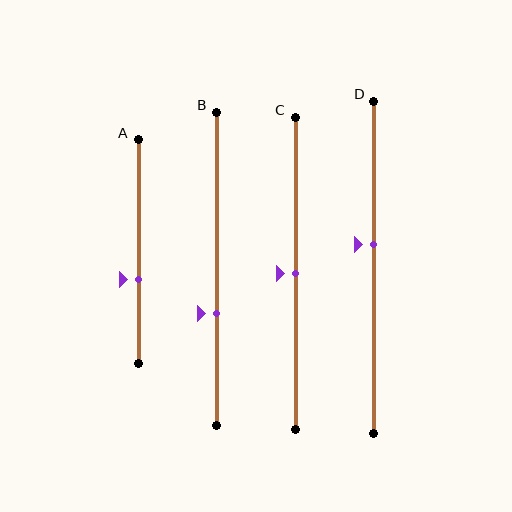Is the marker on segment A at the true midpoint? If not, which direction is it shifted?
No, the marker on segment A is shifted downward by about 13% of the segment length.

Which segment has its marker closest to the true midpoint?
Segment C has its marker closest to the true midpoint.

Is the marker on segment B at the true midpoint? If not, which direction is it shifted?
No, the marker on segment B is shifted downward by about 14% of the segment length.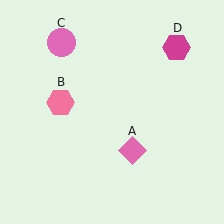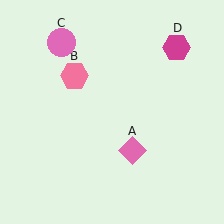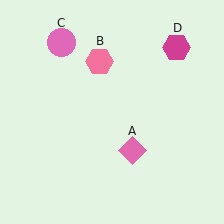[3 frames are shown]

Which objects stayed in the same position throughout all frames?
Pink diamond (object A) and pink circle (object C) and magenta hexagon (object D) remained stationary.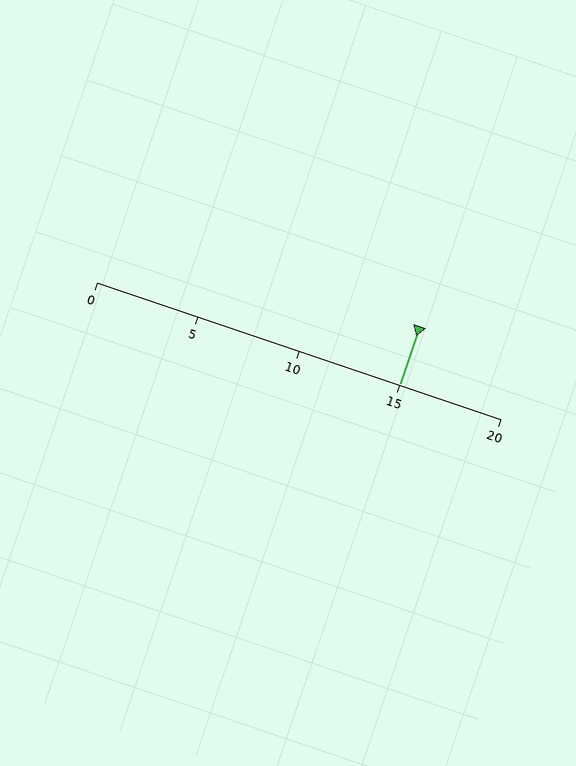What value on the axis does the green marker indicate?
The marker indicates approximately 15.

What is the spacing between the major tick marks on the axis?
The major ticks are spaced 5 apart.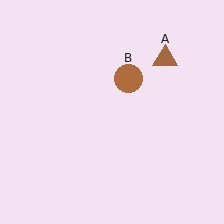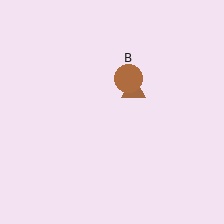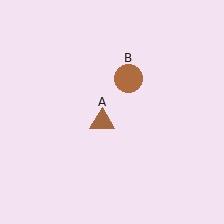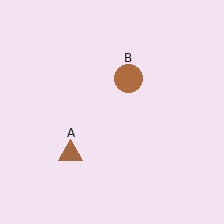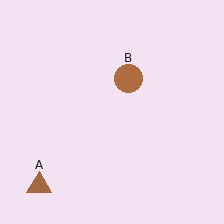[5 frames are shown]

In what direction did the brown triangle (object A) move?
The brown triangle (object A) moved down and to the left.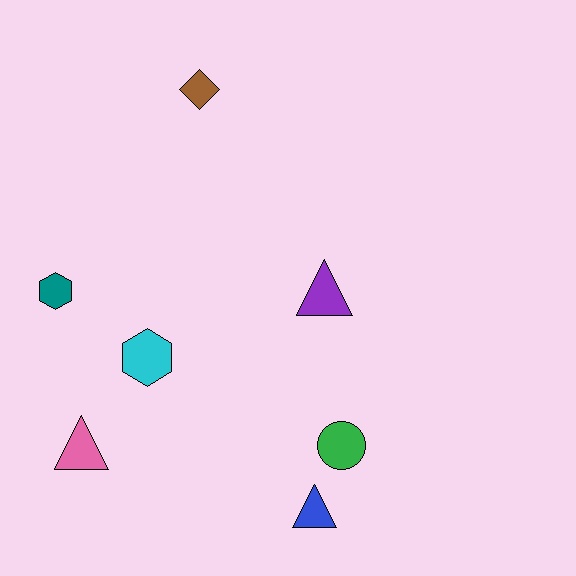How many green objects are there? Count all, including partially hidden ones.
There is 1 green object.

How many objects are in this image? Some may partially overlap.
There are 7 objects.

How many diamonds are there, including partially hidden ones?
There is 1 diamond.